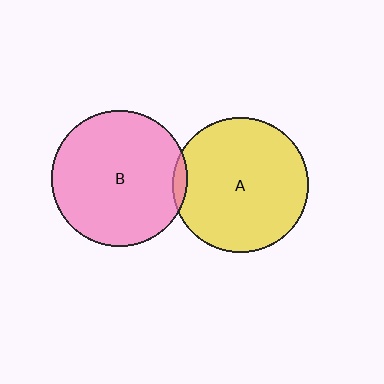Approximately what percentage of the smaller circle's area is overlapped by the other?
Approximately 5%.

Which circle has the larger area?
Circle B (pink).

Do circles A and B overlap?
Yes.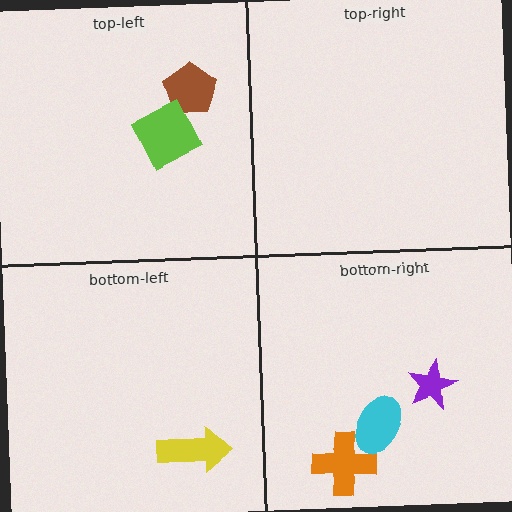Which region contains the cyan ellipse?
The bottom-right region.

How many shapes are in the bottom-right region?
3.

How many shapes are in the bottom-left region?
1.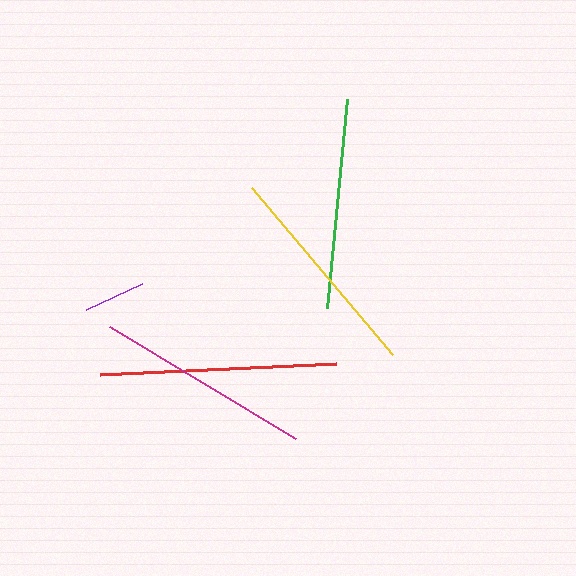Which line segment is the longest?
The red line is the longest at approximately 237 pixels.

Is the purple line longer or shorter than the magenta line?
The magenta line is longer than the purple line.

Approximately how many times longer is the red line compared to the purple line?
The red line is approximately 3.8 times the length of the purple line.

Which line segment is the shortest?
The purple line is the shortest at approximately 62 pixels.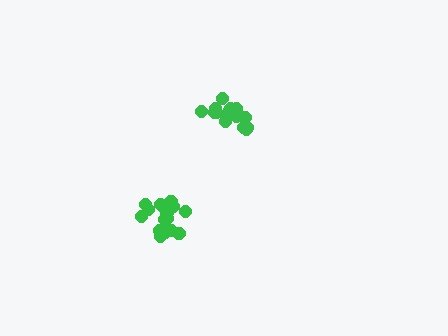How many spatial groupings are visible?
There are 2 spatial groupings.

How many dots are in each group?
Group 1: 19 dots, Group 2: 16 dots (35 total).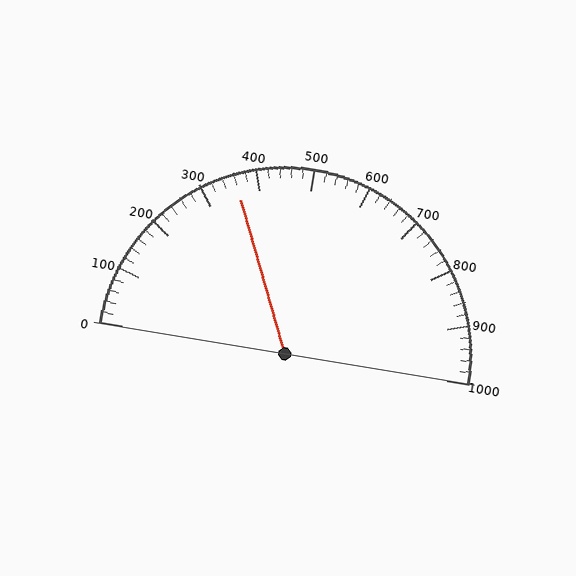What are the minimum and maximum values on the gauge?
The gauge ranges from 0 to 1000.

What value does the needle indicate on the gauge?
The needle indicates approximately 360.